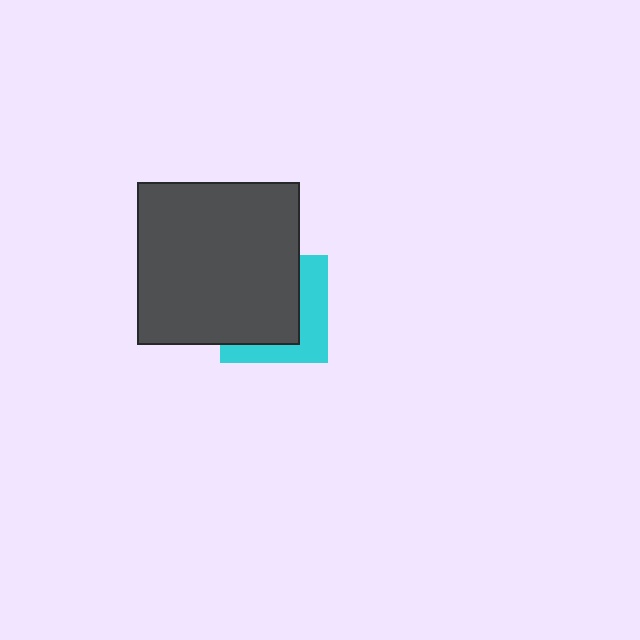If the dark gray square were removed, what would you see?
You would see the complete cyan square.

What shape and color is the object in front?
The object in front is a dark gray square.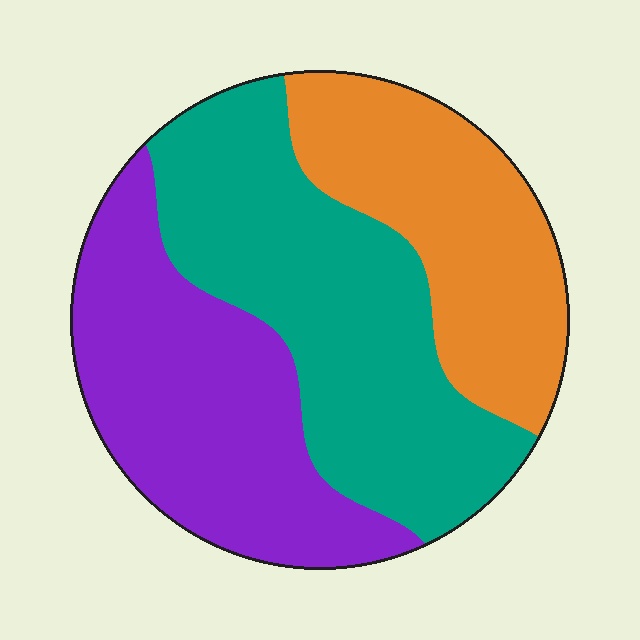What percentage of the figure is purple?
Purple takes up about one third (1/3) of the figure.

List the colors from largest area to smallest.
From largest to smallest: teal, purple, orange.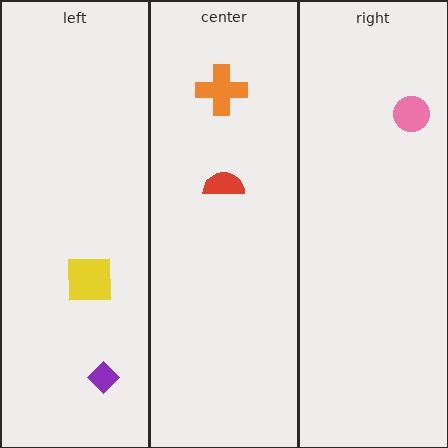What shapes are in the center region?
The red semicircle, the orange cross.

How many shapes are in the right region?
1.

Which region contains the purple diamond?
The left region.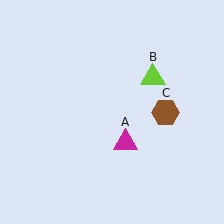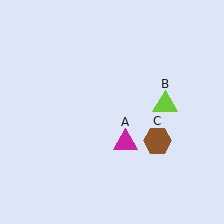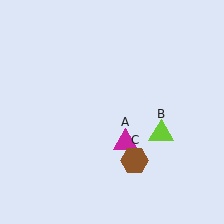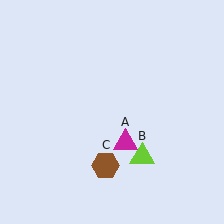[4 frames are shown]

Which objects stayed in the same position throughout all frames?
Magenta triangle (object A) remained stationary.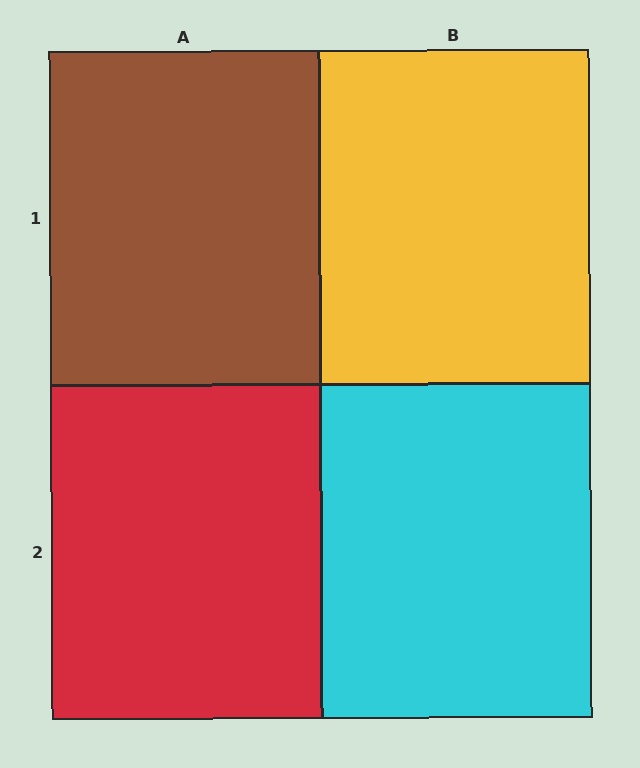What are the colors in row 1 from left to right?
Brown, yellow.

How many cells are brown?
1 cell is brown.